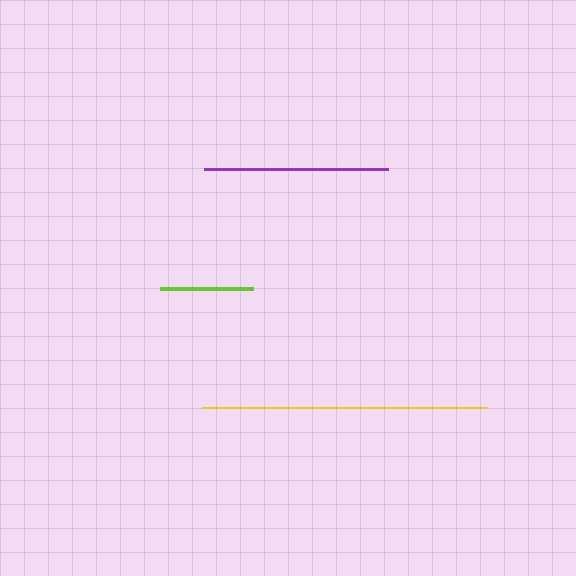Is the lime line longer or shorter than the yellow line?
The yellow line is longer than the lime line.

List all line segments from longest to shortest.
From longest to shortest: yellow, purple, lime.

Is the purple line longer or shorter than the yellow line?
The yellow line is longer than the purple line.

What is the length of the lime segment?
The lime segment is approximately 93 pixels long.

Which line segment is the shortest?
The lime line is the shortest at approximately 93 pixels.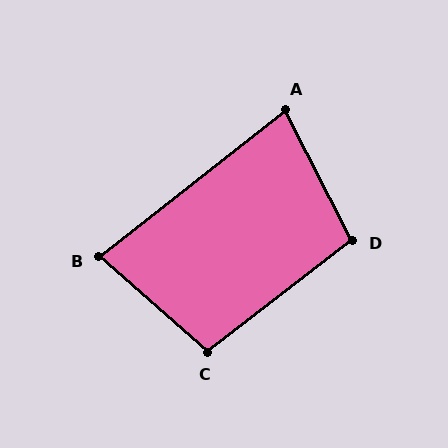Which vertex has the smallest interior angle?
A, at approximately 79 degrees.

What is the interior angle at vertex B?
Approximately 79 degrees (acute).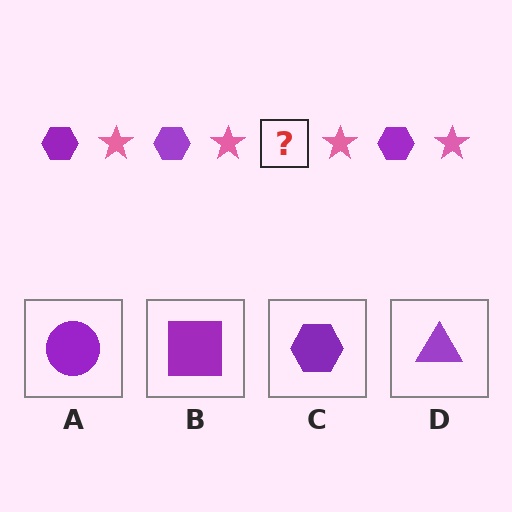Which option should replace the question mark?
Option C.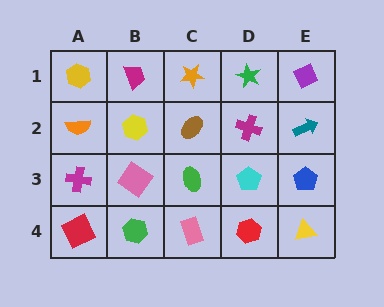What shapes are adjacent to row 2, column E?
A purple diamond (row 1, column E), a blue pentagon (row 3, column E), a magenta cross (row 2, column D).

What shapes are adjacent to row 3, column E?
A teal arrow (row 2, column E), a yellow triangle (row 4, column E), a cyan pentagon (row 3, column D).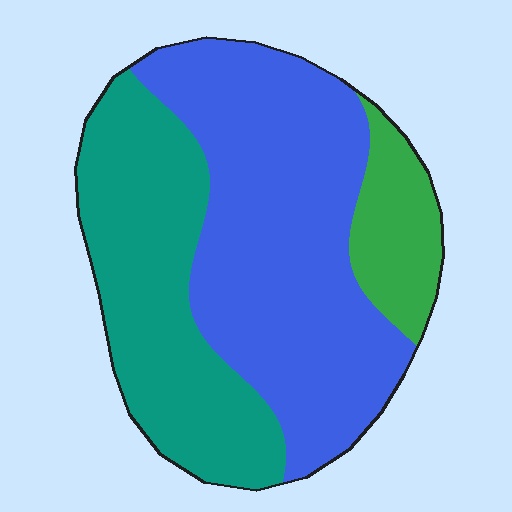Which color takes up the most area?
Blue, at roughly 55%.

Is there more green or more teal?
Teal.